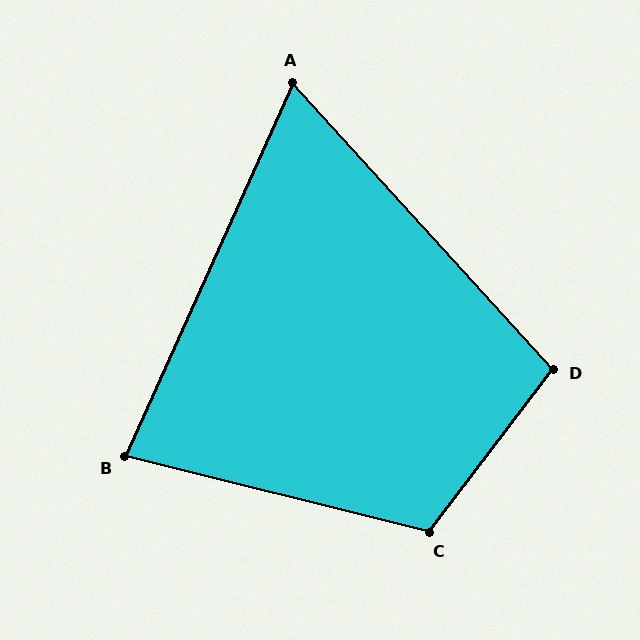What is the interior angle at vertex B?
Approximately 80 degrees (acute).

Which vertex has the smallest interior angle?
A, at approximately 67 degrees.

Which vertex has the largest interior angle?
C, at approximately 113 degrees.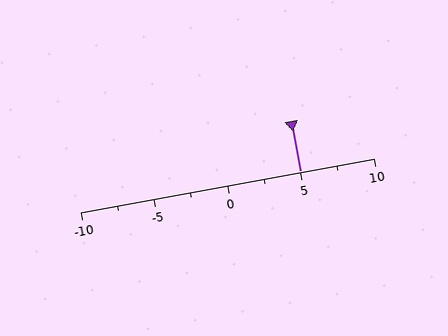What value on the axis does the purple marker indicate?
The marker indicates approximately 5.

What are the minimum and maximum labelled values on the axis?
The axis runs from -10 to 10.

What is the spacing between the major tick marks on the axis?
The major ticks are spaced 5 apart.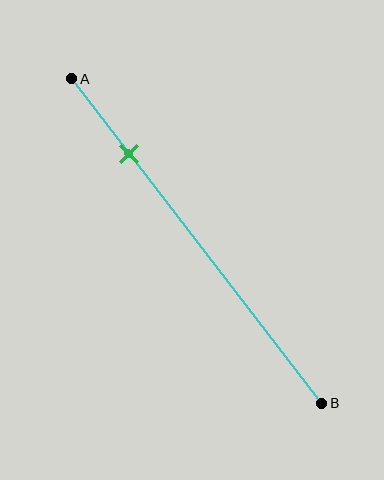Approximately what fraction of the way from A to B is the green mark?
The green mark is approximately 25% of the way from A to B.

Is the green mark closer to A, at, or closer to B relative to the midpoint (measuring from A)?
The green mark is closer to point A than the midpoint of segment AB.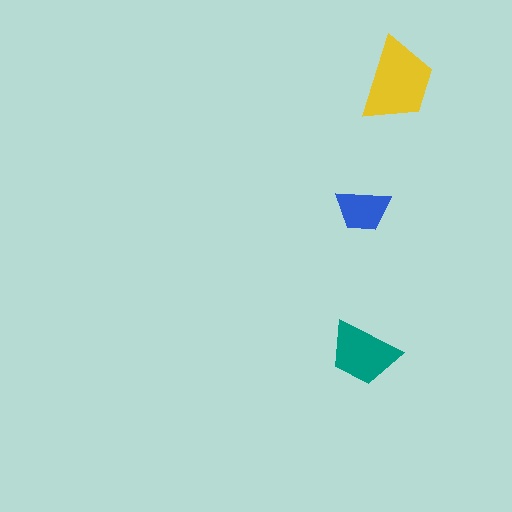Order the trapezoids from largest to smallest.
the yellow one, the teal one, the blue one.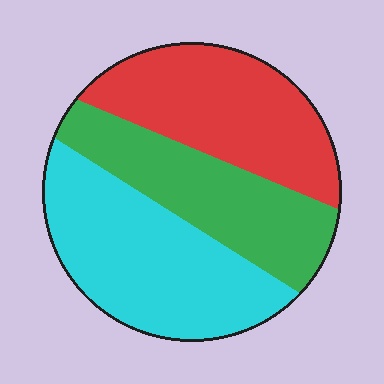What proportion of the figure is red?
Red covers 33% of the figure.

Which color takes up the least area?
Green, at roughly 30%.